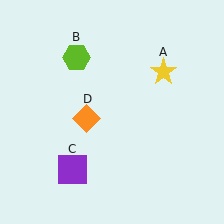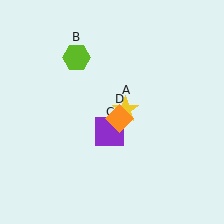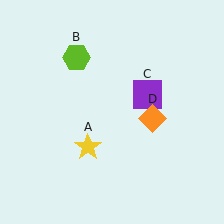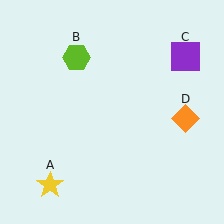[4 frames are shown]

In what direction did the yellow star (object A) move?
The yellow star (object A) moved down and to the left.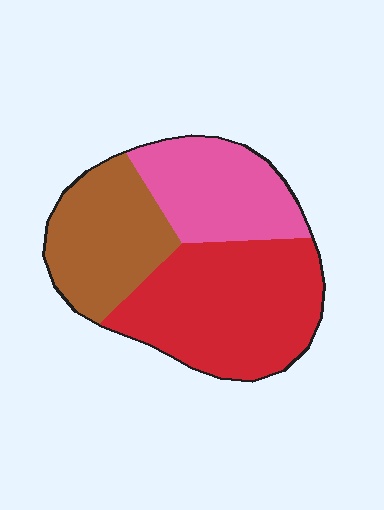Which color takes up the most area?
Red, at roughly 45%.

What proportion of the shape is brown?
Brown takes up between a quarter and a half of the shape.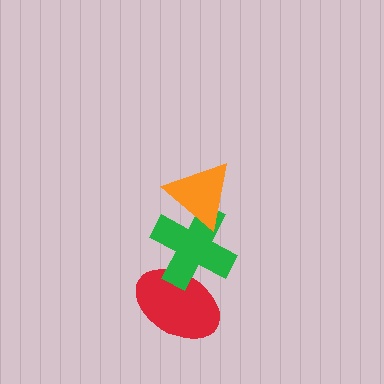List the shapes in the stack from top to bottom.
From top to bottom: the orange triangle, the green cross, the red ellipse.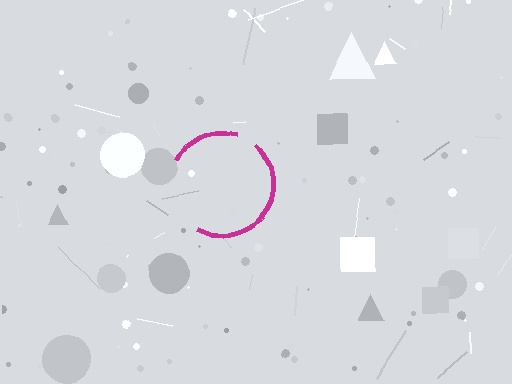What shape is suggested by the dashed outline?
The dashed outline suggests a circle.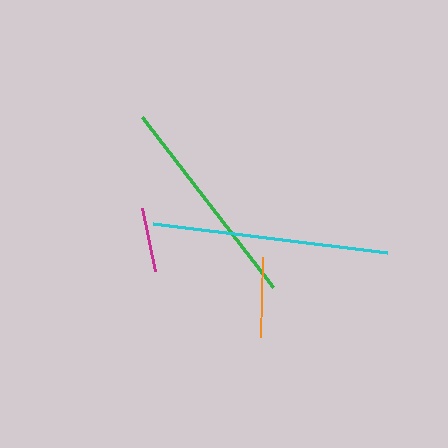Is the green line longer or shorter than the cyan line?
The cyan line is longer than the green line.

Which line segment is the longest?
The cyan line is the longest at approximately 236 pixels.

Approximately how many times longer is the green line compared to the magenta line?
The green line is approximately 3.3 times the length of the magenta line.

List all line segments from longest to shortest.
From longest to shortest: cyan, green, orange, magenta.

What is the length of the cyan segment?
The cyan segment is approximately 236 pixels long.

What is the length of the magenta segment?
The magenta segment is approximately 64 pixels long.